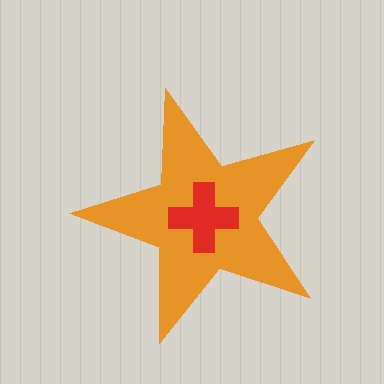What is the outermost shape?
The orange star.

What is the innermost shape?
The red cross.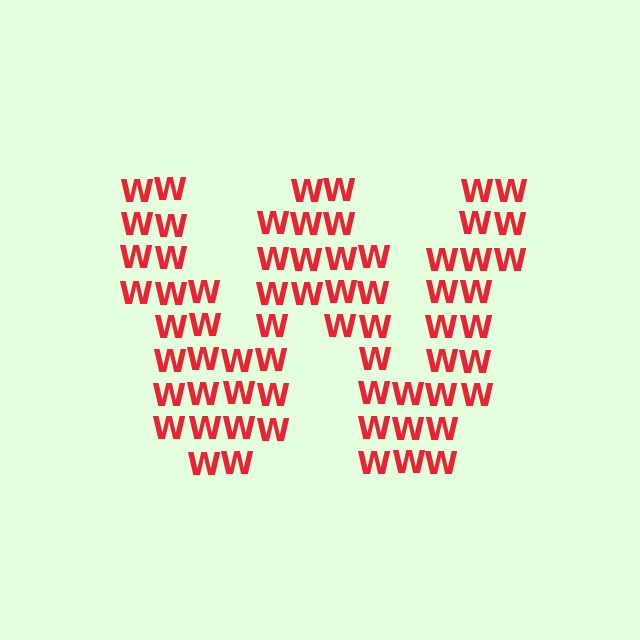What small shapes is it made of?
It is made of small letter W's.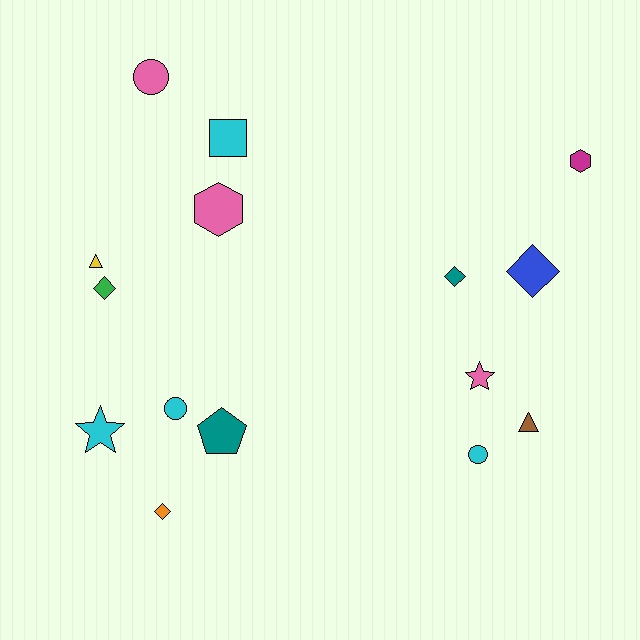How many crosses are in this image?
There are no crosses.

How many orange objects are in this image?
There is 1 orange object.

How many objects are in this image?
There are 15 objects.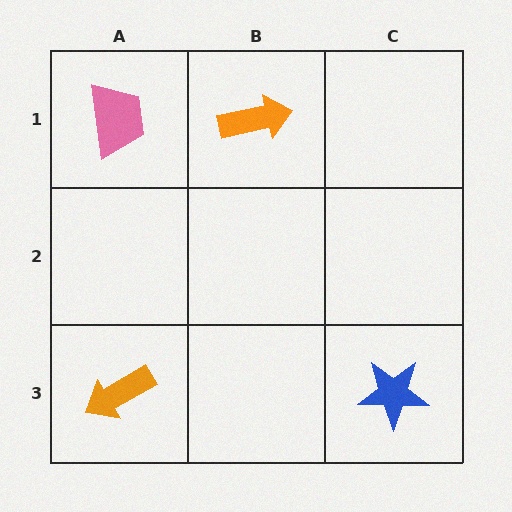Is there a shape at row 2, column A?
No, that cell is empty.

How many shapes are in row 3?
2 shapes.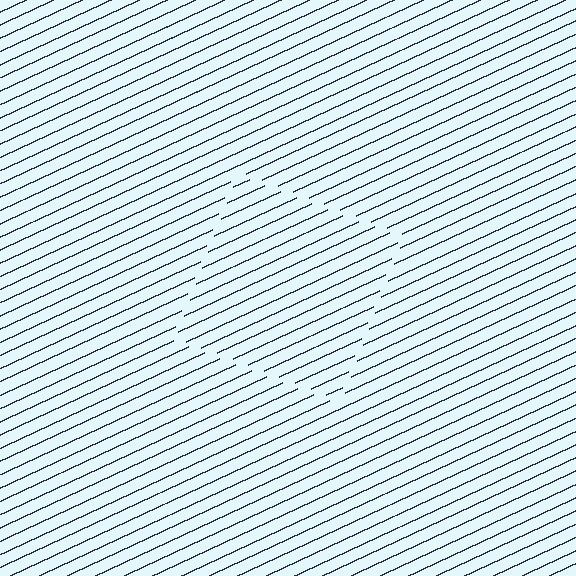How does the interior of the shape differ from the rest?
The interior of the shape contains the same grating, shifted by half a period — the contour is defined by the phase discontinuity where line-ends from the inner and outer gratings abut.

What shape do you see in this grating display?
An illusory square. The interior of the shape contains the same grating, shifted by half a period — the contour is defined by the phase discontinuity where line-ends from the inner and outer gratings abut.